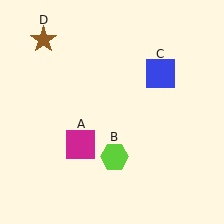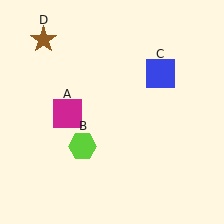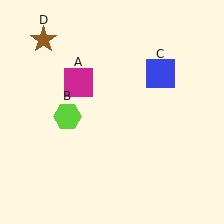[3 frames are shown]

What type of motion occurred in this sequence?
The magenta square (object A), lime hexagon (object B) rotated clockwise around the center of the scene.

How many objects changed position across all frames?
2 objects changed position: magenta square (object A), lime hexagon (object B).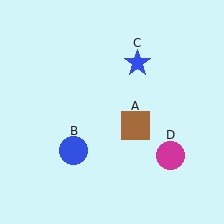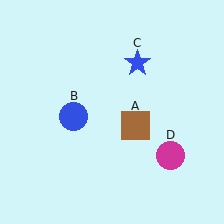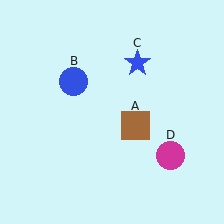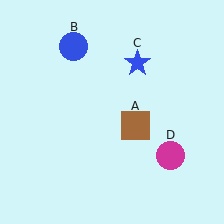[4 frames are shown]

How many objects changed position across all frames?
1 object changed position: blue circle (object B).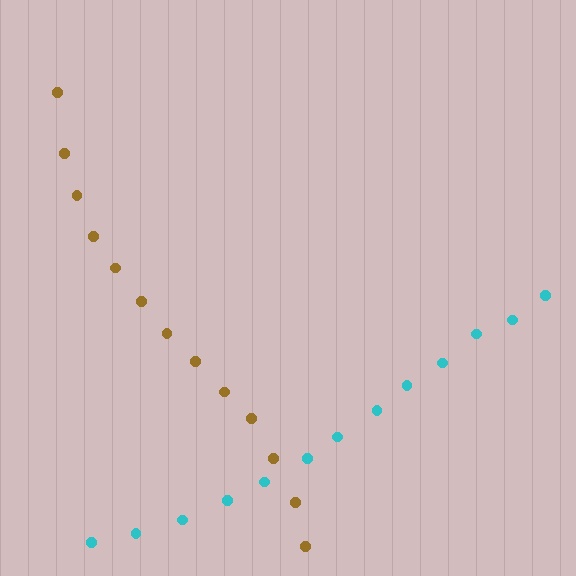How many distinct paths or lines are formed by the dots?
There are 2 distinct paths.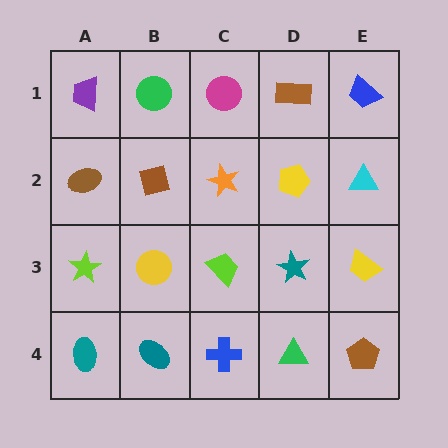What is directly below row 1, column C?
An orange star.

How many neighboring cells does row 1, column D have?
3.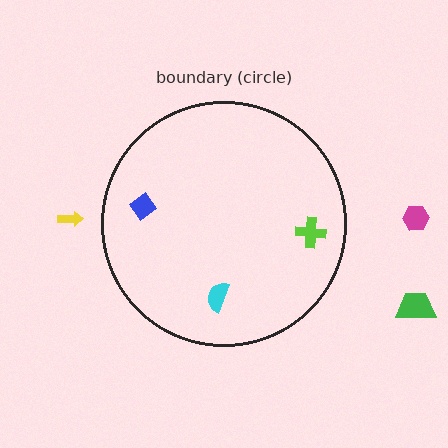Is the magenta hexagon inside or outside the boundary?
Outside.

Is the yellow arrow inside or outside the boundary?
Outside.